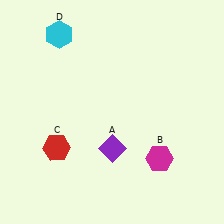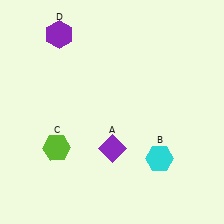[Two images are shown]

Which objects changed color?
B changed from magenta to cyan. C changed from red to lime. D changed from cyan to purple.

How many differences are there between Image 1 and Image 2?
There are 3 differences between the two images.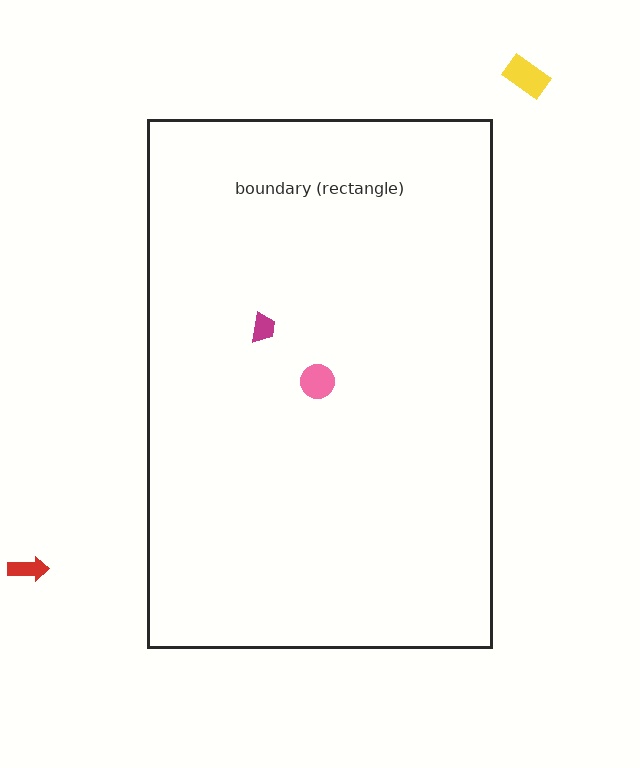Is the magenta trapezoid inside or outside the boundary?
Inside.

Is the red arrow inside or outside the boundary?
Outside.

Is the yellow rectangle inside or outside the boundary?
Outside.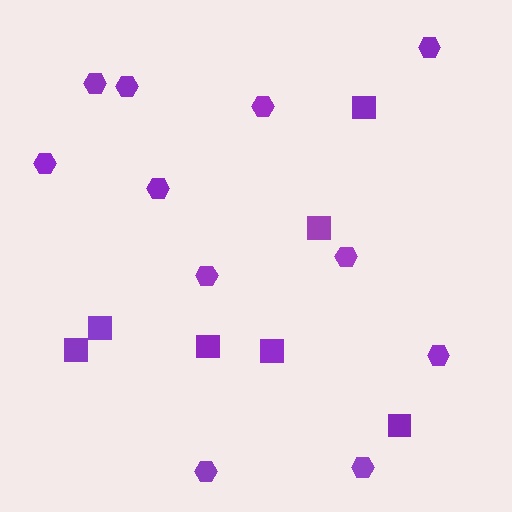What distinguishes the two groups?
There are 2 groups: one group of hexagons (11) and one group of squares (7).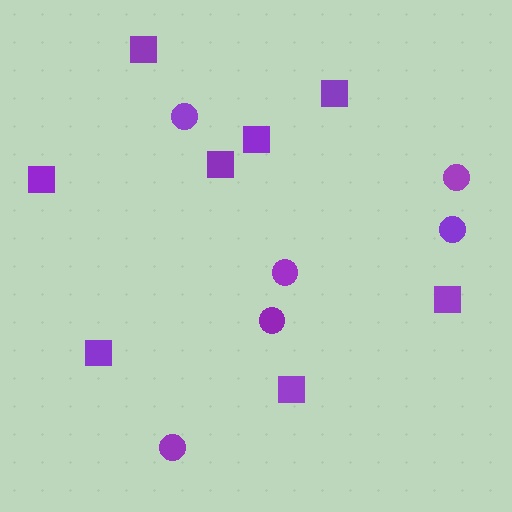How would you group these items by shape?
There are 2 groups: one group of circles (6) and one group of squares (8).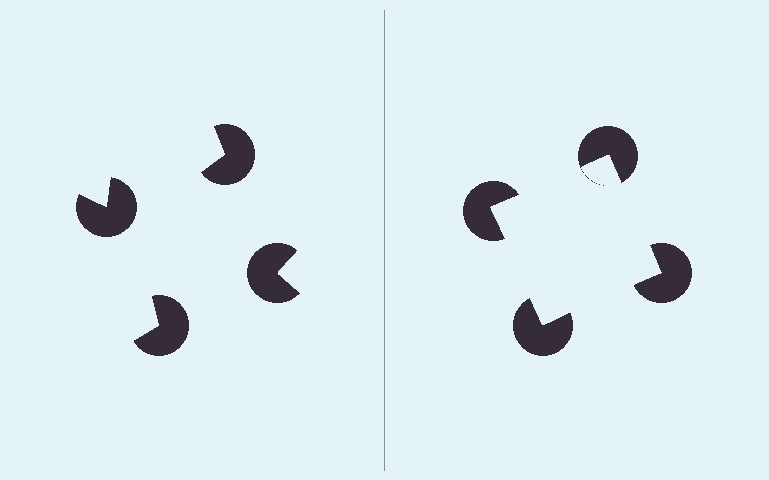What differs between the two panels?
The pac-man discs are positioned identically on both sides; only the wedge orientations differ. On the right they align to a square; on the left they are misaligned.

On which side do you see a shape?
An illusory square appears on the right side. On the left side the wedge cuts are rotated, so no coherent shape forms.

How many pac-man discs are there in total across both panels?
8 — 4 on each side.